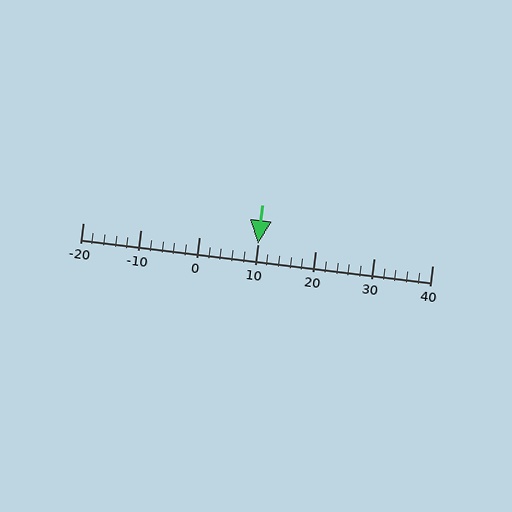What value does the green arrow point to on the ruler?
The green arrow points to approximately 10.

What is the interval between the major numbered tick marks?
The major tick marks are spaced 10 units apart.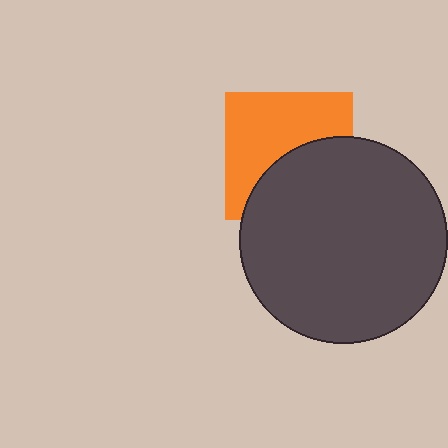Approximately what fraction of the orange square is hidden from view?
Roughly 44% of the orange square is hidden behind the dark gray circle.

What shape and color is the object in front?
The object in front is a dark gray circle.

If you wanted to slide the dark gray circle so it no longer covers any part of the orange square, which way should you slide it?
Slide it down — that is the most direct way to separate the two shapes.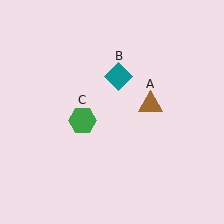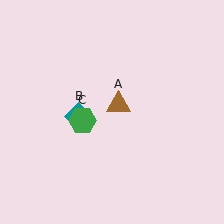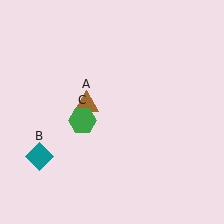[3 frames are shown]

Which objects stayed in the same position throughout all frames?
Green hexagon (object C) remained stationary.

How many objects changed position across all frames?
2 objects changed position: brown triangle (object A), teal diamond (object B).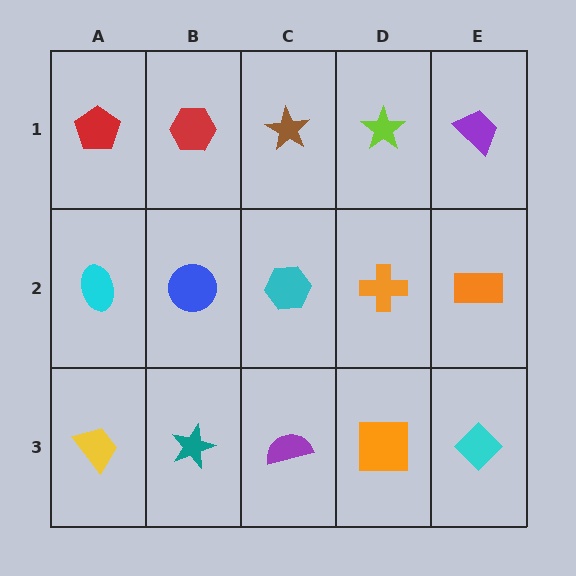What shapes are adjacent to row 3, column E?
An orange rectangle (row 2, column E), an orange square (row 3, column D).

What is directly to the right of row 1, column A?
A red hexagon.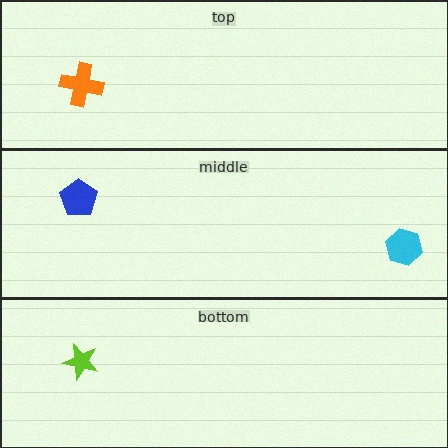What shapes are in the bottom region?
The lime star.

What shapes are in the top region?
The orange cross.